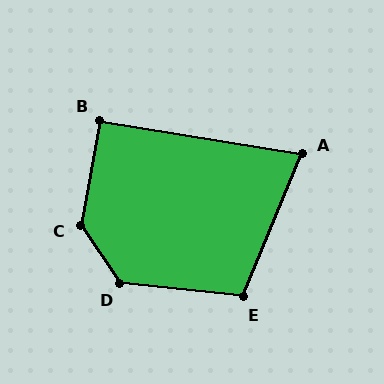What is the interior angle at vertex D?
Approximately 130 degrees (obtuse).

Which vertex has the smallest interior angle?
A, at approximately 77 degrees.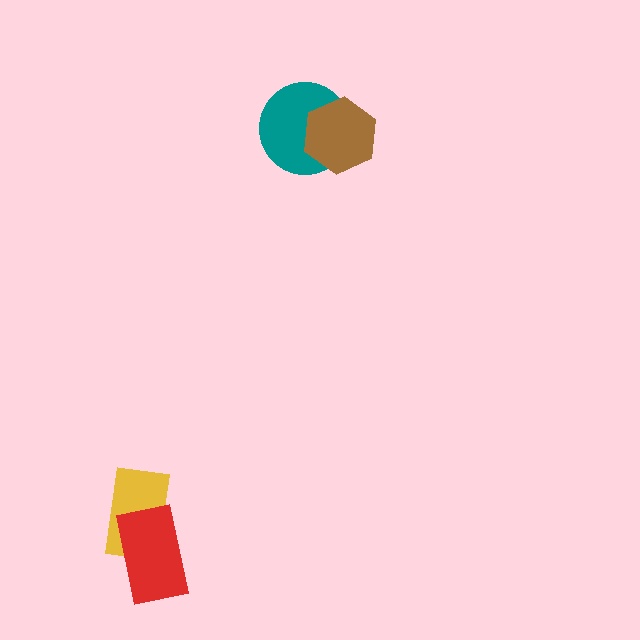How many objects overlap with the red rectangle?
1 object overlaps with the red rectangle.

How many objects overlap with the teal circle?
1 object overlaps with the teal circle.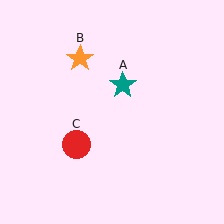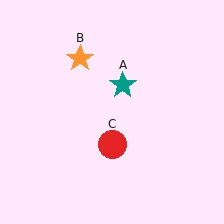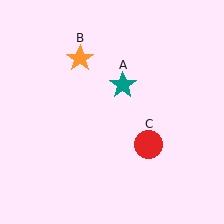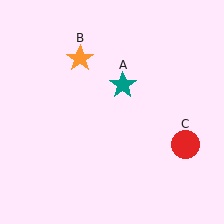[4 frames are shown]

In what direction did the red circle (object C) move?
The red circle (object C) moved right.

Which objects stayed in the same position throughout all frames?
Teal star (object A) and orange star (object B) remained stationary.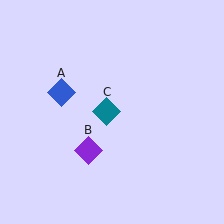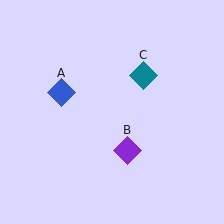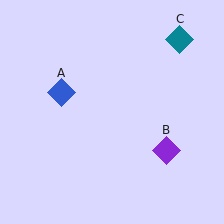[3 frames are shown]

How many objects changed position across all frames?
2 objects changed position: purple diamond (object B), teal diamond (object C).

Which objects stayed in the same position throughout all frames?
Blue diamond (object A) remained stationary.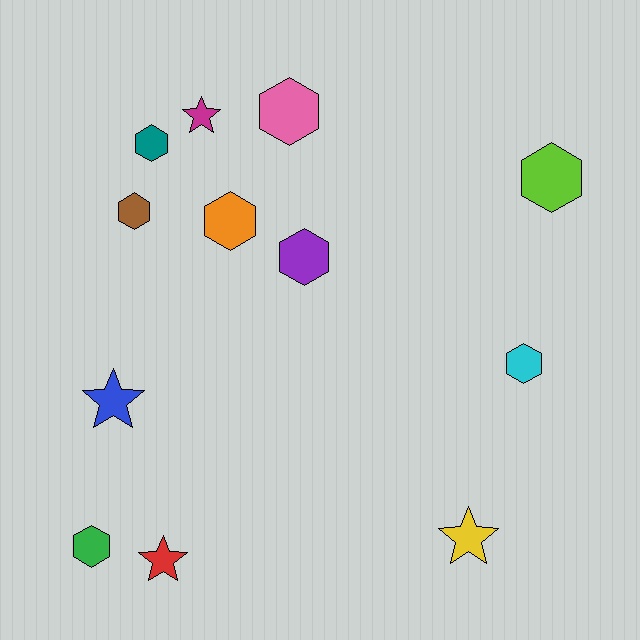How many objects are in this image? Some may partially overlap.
There are 12 objects.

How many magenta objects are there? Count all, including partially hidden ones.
There is 1 magenta object.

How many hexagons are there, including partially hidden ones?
There are 8 hexagons.